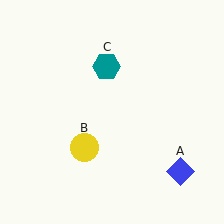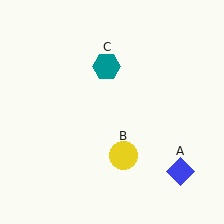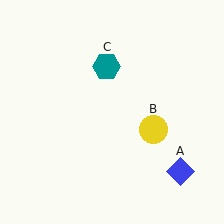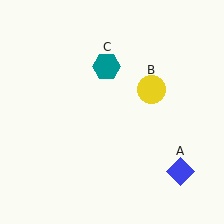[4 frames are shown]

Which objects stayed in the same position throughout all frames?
Blue diamond (object A) and teal hexagon (object C) remained stationary.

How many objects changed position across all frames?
1 object changed position: yellow circle (object B).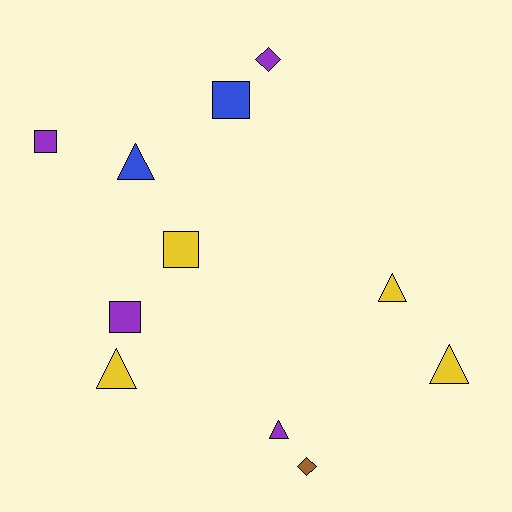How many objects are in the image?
There are 11 objects.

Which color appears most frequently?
Yellow, with 4 objects.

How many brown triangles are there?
There are no brown triangles.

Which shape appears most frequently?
Triangle, with 5 objects.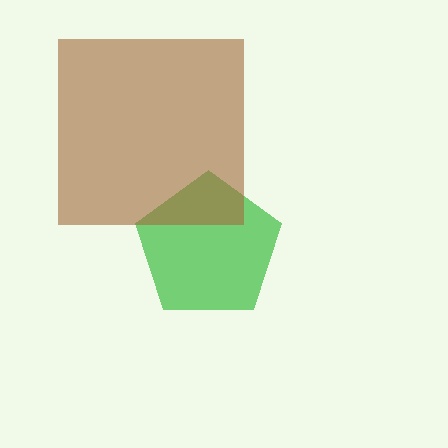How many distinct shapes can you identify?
There are 2 distinct shapes: a green pentagon, a brown square.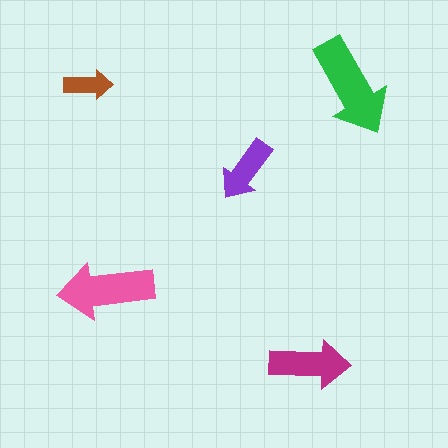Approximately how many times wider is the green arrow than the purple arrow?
About 1.5 times wider.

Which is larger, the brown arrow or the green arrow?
The green one.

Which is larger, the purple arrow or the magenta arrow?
The magenta one.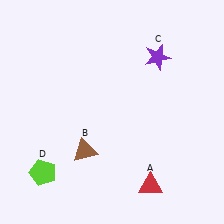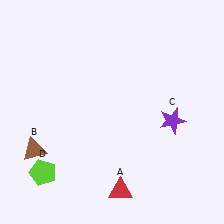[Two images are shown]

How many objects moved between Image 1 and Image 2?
3 objects moved between the two images.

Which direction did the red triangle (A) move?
The red triangle (A) moved left.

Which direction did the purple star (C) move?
The purple star (C) moved down.